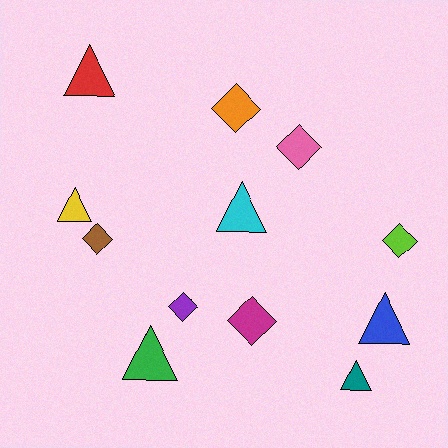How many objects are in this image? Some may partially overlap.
There are 12 objects.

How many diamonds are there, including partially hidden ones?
There are 6 diamonds.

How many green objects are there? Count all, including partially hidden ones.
There is 1 green object.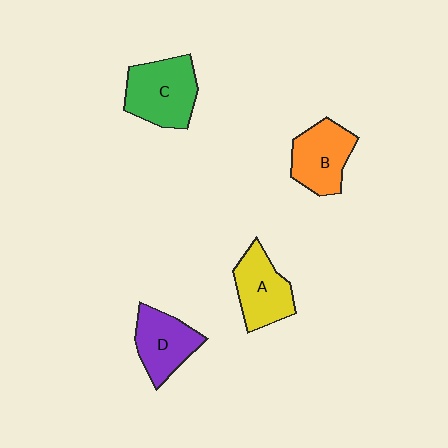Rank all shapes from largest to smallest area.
From largest to smallest: C (green), B (orange), A (yellow), D (purple).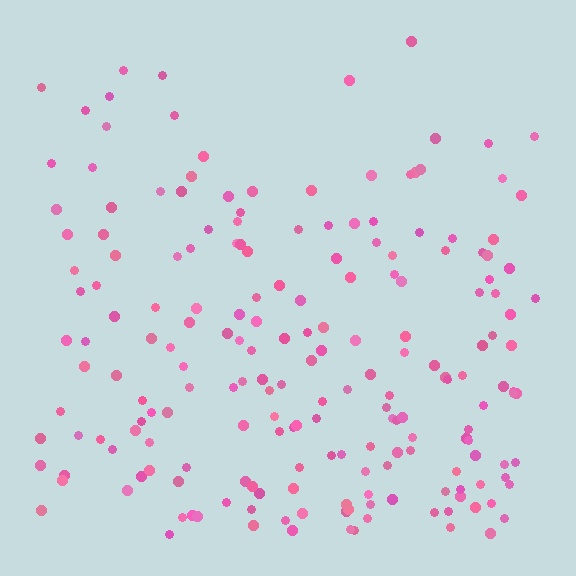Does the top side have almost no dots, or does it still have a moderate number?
Still a moderate number, just noticeably fewer than the bottom.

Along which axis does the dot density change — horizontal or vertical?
Vertical.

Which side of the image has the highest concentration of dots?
The bottom.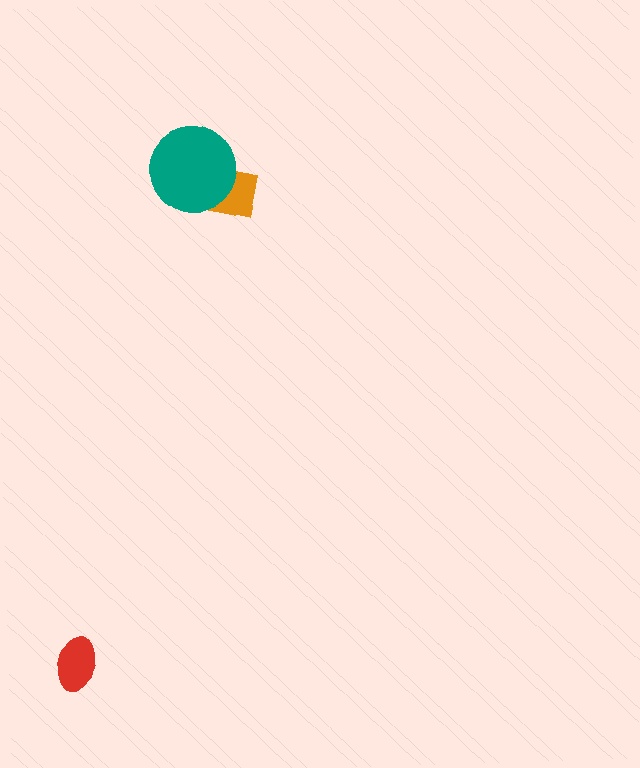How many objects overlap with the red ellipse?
0 objects overlap with the red ellipse.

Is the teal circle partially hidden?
No, no other shape covers it.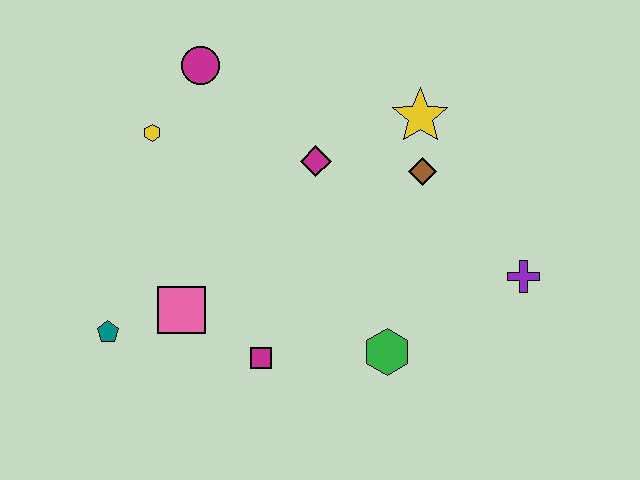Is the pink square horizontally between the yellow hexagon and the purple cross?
Yes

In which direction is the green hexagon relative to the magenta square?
The green hexagon is to the right of the magenta square.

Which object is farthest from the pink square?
The purple cross is farthest from the pink square.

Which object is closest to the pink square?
The teal pentagon is closest to the pink square.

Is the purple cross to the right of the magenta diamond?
Yes